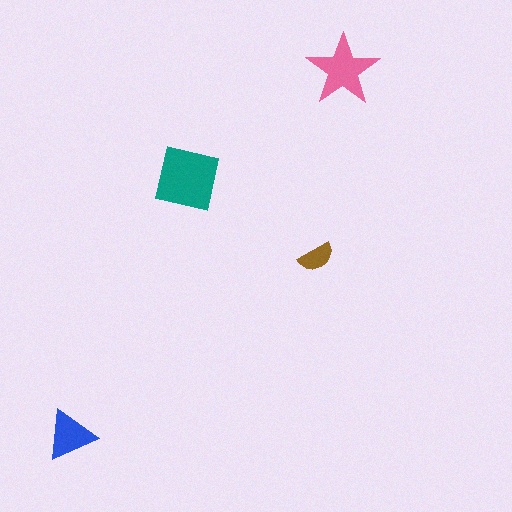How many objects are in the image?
There are 4 objects in the image.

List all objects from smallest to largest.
The brown semicircle, the blue triangle, the pink star, the teal square.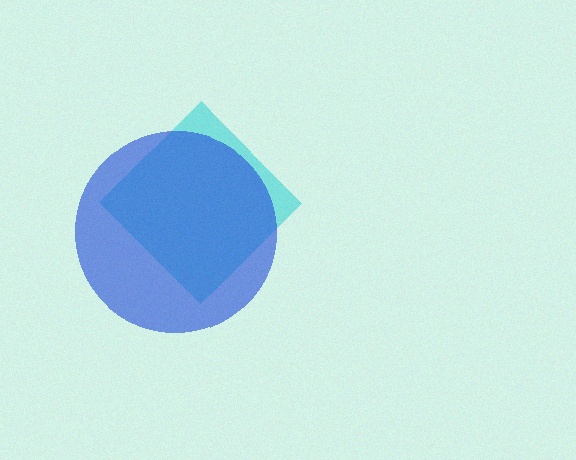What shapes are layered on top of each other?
The layered shapes are: a cyan diamond, a blue circle.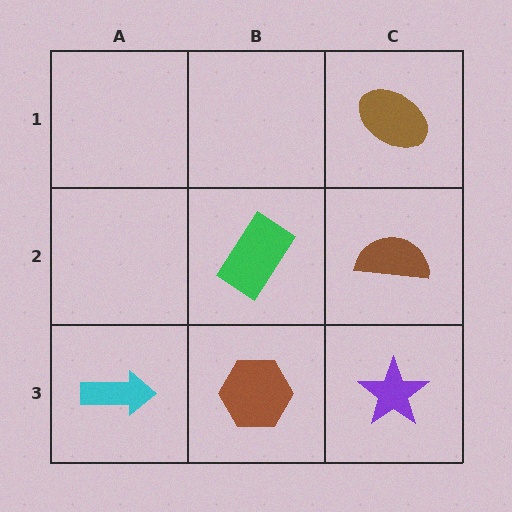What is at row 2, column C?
A brown semicircle.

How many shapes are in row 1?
1 shape.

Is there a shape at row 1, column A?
No, that cell is empty.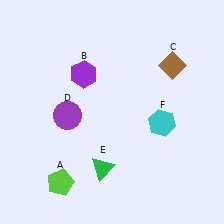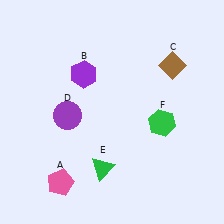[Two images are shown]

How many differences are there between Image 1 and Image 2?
There are 2 differences between the two images.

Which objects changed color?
A changed from lime to pink. F changed from cyan to green.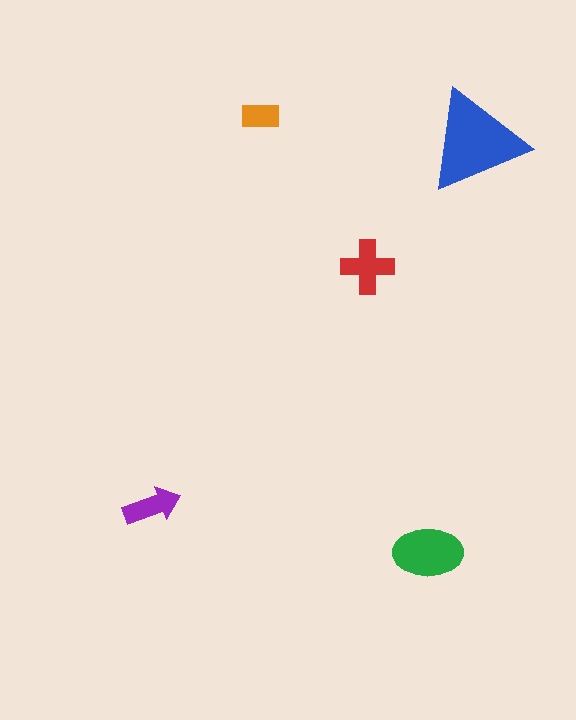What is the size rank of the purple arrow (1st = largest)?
4th.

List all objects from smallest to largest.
The orange rectangle, the purple arrow, the red cross, the green ellipse, the blue triangle.